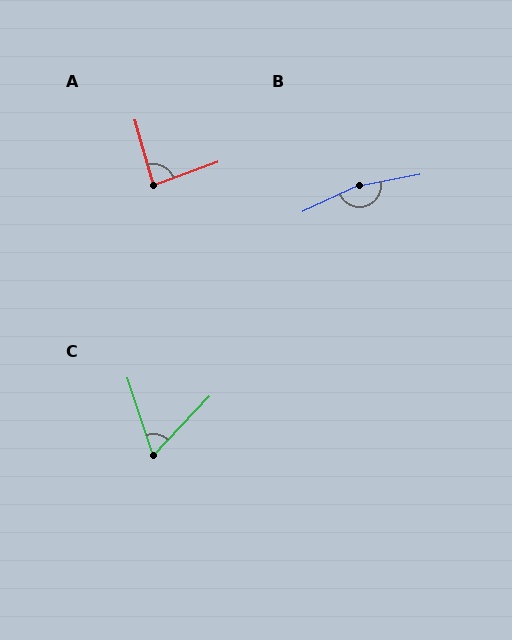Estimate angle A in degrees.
Approximately 86 degrees.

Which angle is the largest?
B, at approximately 166 degrees.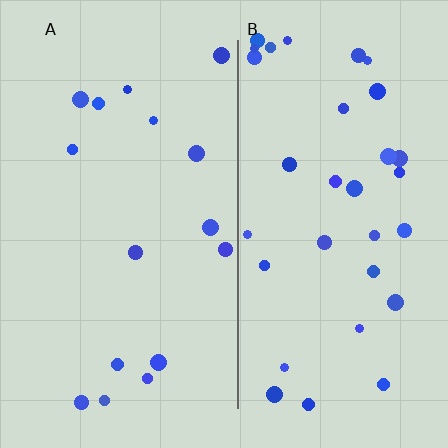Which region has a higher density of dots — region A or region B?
B (the right).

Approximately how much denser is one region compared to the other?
Approximately 2.1× — region B over region A.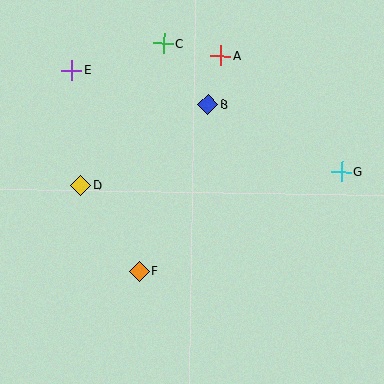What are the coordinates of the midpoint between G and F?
The midpoint between G and F is at (240, 222).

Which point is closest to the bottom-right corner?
Point G is closest to the bottom-right corner.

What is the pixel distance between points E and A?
The distance between E and A is 150 pixels.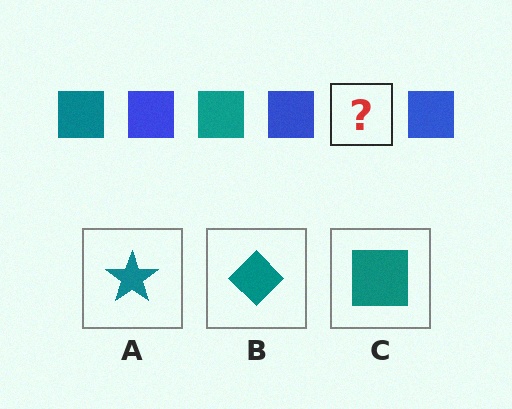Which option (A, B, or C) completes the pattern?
C.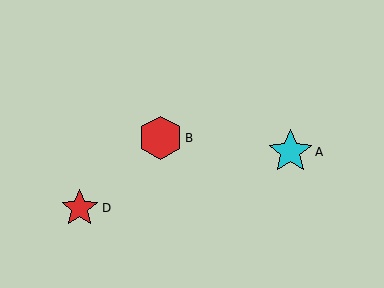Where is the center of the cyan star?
The center of the cyan star is at (290, 152).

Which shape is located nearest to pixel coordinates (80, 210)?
The red star (labeled D) at (80, 208) is nearest to that location.